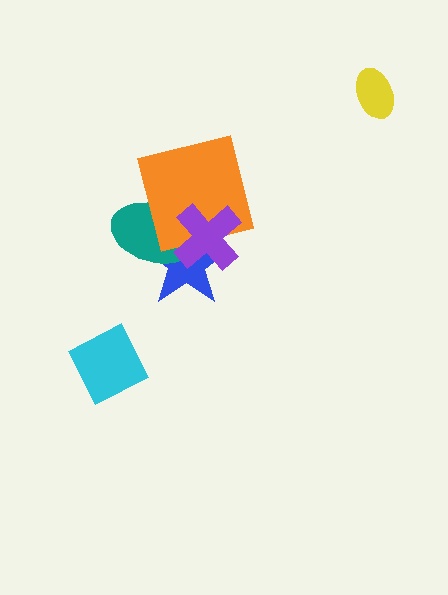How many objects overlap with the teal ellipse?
3 objects overlap with the teal ellipse.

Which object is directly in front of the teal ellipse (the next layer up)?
The orange square is directly in front of the teal ellipse.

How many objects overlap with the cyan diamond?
0 objects overlap with the cyan diamond.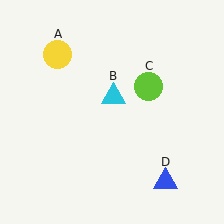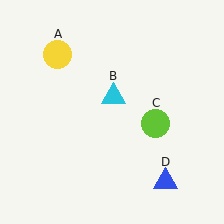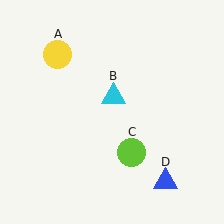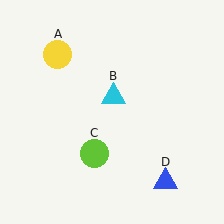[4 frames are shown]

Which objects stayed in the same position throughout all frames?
Yellow circle (object A) and cyan triangle (object B) and blue triangle (object D) remained stationary.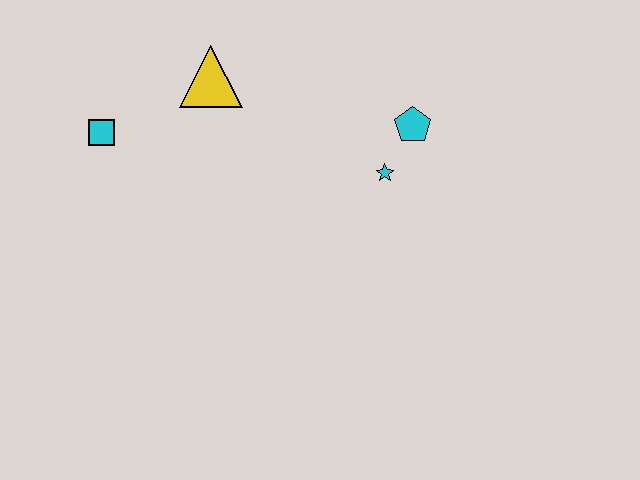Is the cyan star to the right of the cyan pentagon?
No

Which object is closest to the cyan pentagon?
The cyan star is closest to the cyan pentagon.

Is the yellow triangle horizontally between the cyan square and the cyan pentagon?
Yes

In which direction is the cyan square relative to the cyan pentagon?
The cyan square is to the left of the cyan pentagon.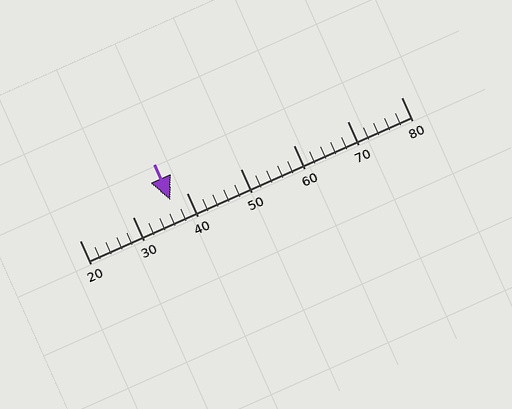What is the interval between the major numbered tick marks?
The major tick marks are spaced 10 units apart.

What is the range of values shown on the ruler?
The ruler shows values from 20 to 80.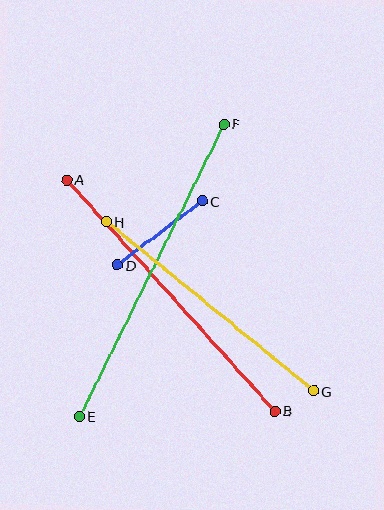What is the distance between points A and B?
The distance is approximately 311 pixels.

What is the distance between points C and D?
The distance is approximately 106 pixels.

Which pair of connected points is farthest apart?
Points E and F are farthest apart.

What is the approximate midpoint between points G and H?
The midpoint is at approximately (210, 307) pixels.